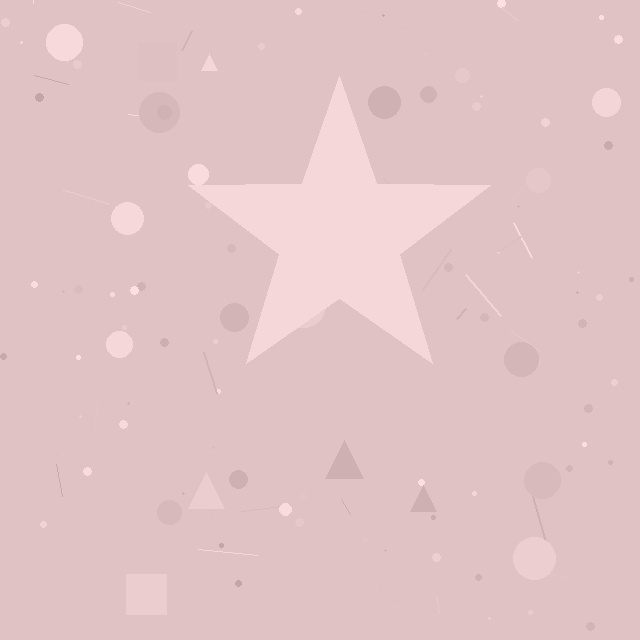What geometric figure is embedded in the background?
A star is embedded in the background.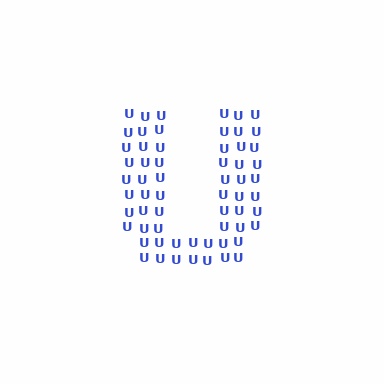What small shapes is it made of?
It is made of small letter U's.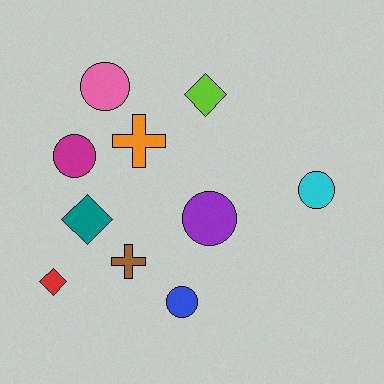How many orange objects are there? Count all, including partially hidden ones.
There is 1 orange object.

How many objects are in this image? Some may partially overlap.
There are 10 objects.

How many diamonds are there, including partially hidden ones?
There are 3 diamonds.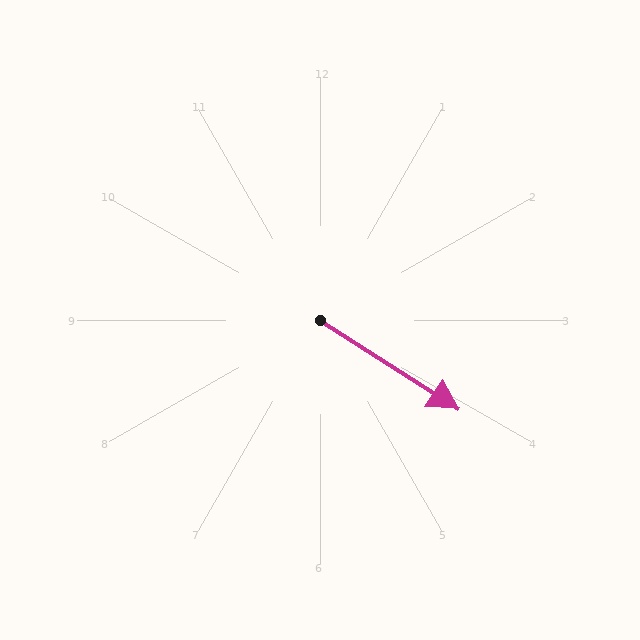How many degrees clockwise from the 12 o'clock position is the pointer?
Approximately 123 degrees.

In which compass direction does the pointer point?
Southeast.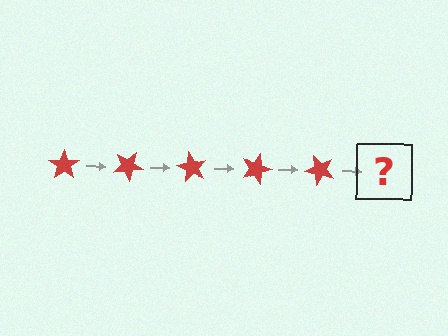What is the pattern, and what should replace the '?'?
The pattern is that the star rotates 30 degrees each step. The '?' should be a red star rotated 150 degrees.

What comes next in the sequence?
The next element should be a red star rotated 150 degrees.